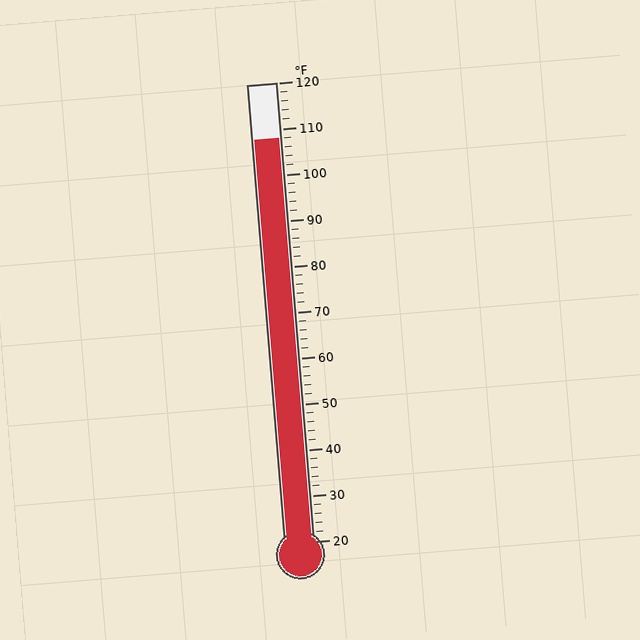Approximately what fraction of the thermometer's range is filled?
The thermometer is filled to approximately 90% of its range.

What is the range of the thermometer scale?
The thermometer scale ranges from 20°F to 120°F.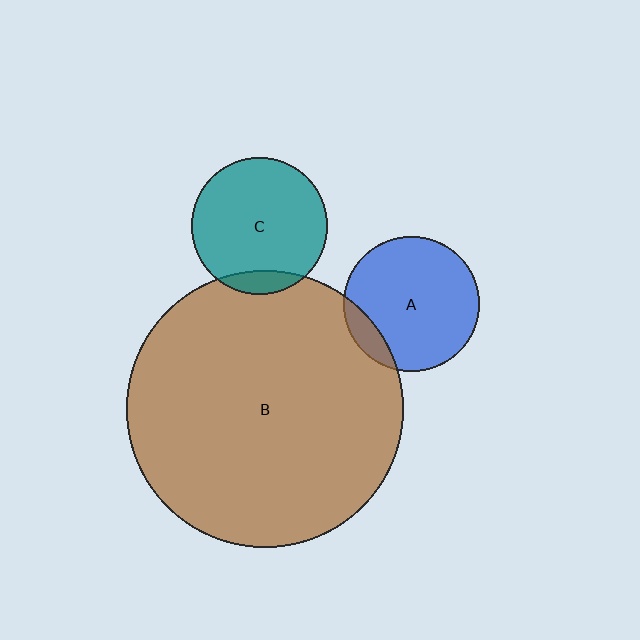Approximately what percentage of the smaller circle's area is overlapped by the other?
Approximately 10%.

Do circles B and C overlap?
Yes.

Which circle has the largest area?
Circle B (brown).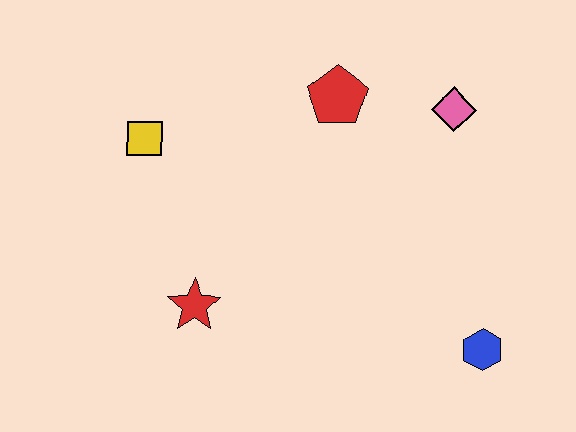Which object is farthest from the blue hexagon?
The yellow square is farthest from the blue hexagon.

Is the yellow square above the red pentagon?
No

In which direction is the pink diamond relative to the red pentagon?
The pink diamond is to the right of the red pentagon.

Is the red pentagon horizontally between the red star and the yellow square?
No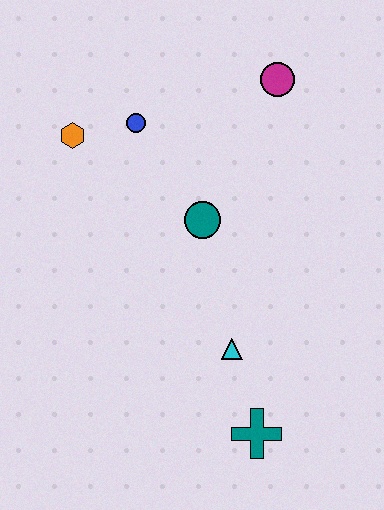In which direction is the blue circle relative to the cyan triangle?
The blue circle is above the cyan triangle.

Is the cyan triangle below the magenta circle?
Yes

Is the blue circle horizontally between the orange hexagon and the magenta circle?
Yes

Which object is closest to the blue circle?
The orange hexagon is closest to the blue circle.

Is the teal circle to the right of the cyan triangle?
No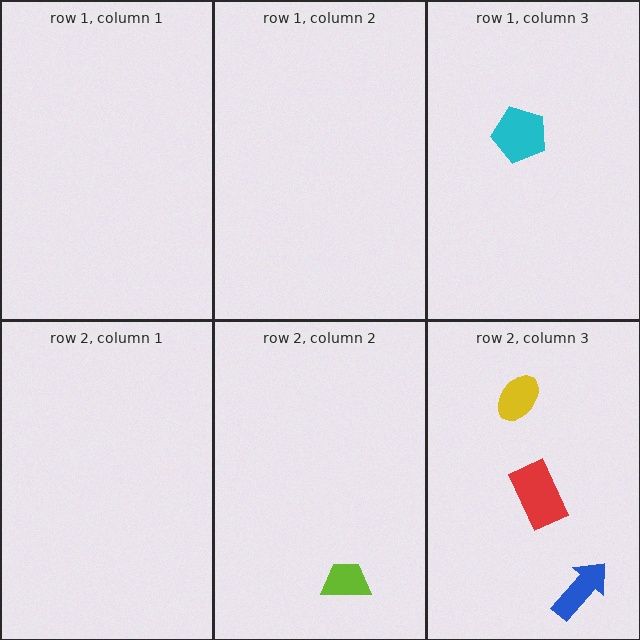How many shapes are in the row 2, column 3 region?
3.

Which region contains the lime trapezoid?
The row 2, column 2 region.